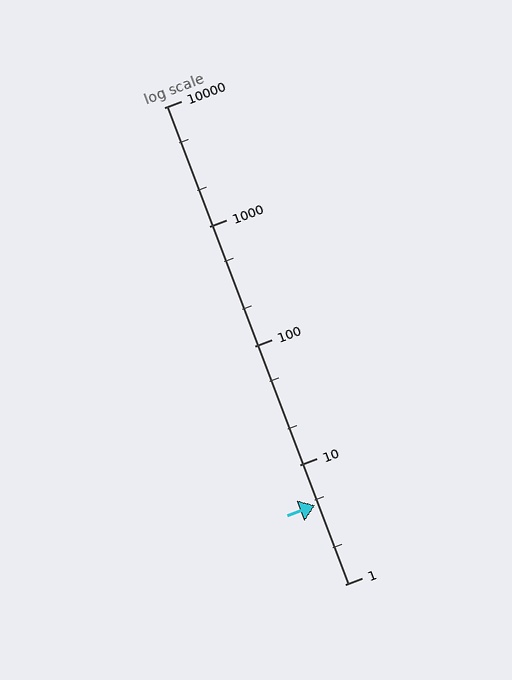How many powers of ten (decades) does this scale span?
The scale spans 4 decades, from 1 to 10000.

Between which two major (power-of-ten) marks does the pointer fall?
The pointer is between 1 and 10.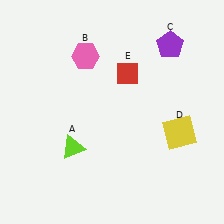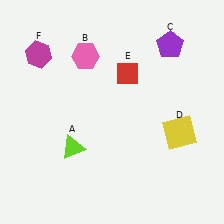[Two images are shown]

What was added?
A magenta hexagon (F) was added in Image 2.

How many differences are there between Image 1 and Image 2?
There is 1 difference between the two images.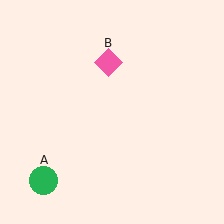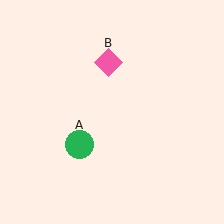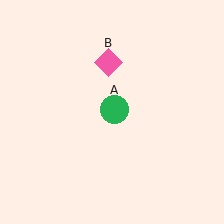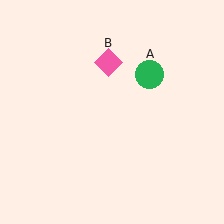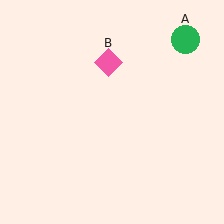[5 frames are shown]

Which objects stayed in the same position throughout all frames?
Pink diamond (object B) remained stationary.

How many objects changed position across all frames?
1 object changed position: green circle (object A).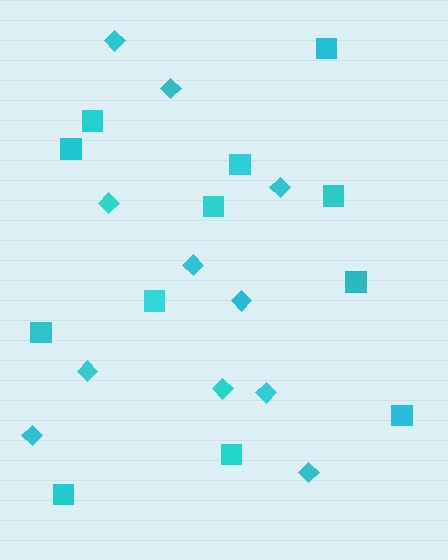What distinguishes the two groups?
There are 2 groups: one group of squares (12) and one group of diamonds (11).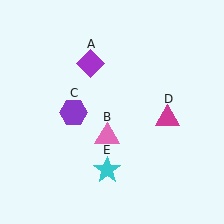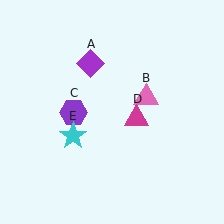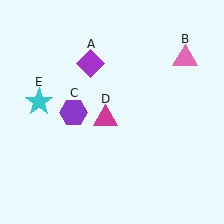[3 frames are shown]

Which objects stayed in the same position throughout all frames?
Purple diamond (object A) and purple hexagon (object C) remained stationary.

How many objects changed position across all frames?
3 objects changed position: pink triangle (object B), magenta triangle (object D), cyan star (object E).